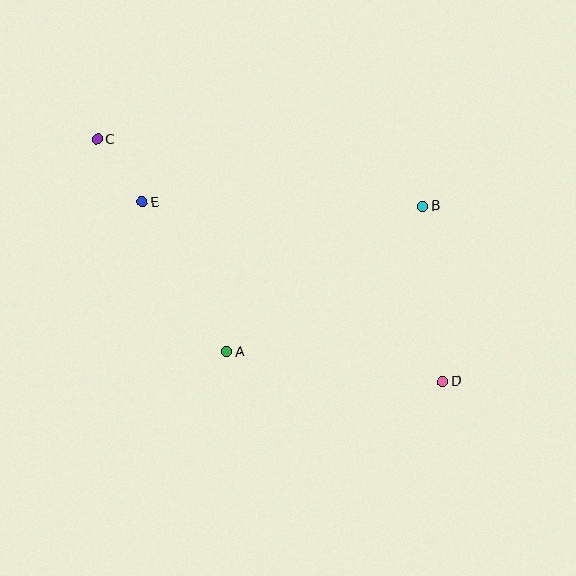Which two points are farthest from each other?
Points C and D are farthest from each other.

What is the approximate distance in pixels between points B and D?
The distance between B and D is approximately 177 pixels.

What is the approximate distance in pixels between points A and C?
The distance between A and C is approximately 249 pixels.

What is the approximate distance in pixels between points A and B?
The distance between A and B is approximately 244 pixels.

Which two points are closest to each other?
Points C and E are closest to each other.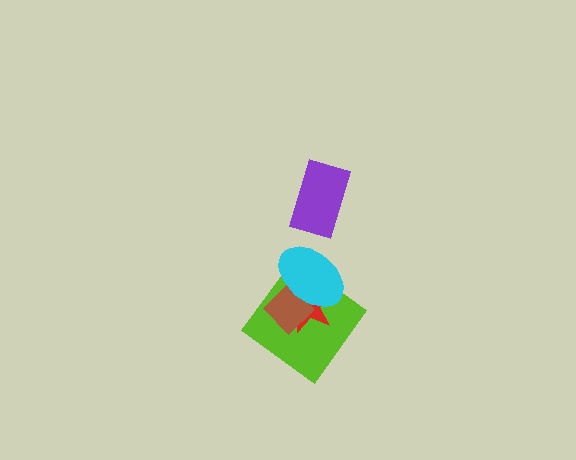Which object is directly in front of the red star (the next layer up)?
The brown diamond is directly in front of the red star.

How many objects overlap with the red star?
3 objects overlap with the red star.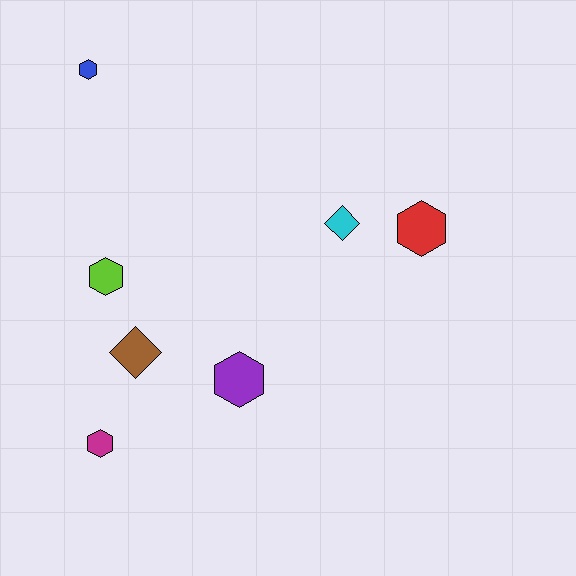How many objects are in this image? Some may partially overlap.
There are 7 objects.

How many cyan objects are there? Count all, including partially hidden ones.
There is 1 cyan object.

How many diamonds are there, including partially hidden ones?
There are 2 diamonds.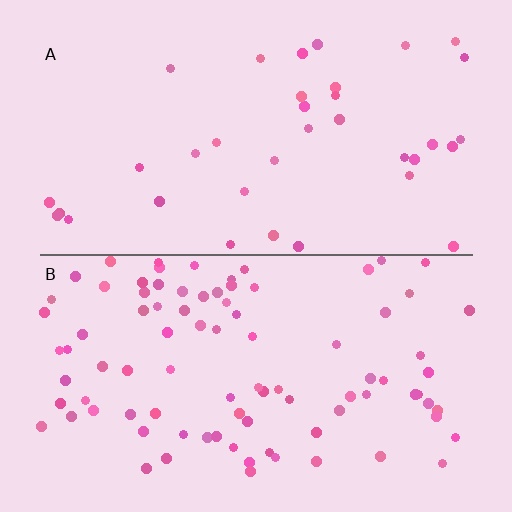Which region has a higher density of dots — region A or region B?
B (the bottom).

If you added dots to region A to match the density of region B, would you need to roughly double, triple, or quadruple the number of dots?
Approximately double.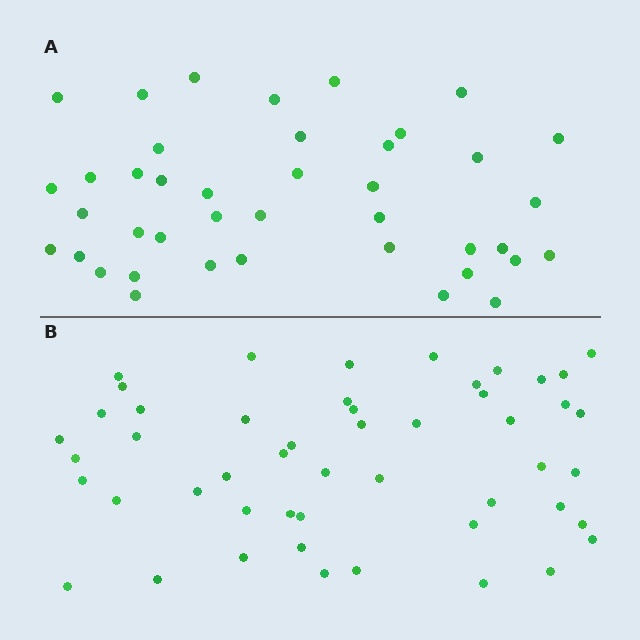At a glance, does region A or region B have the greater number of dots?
Region B (the bottom region) has more dots.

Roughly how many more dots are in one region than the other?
Region B has roughly 8 or so more dots than region A.